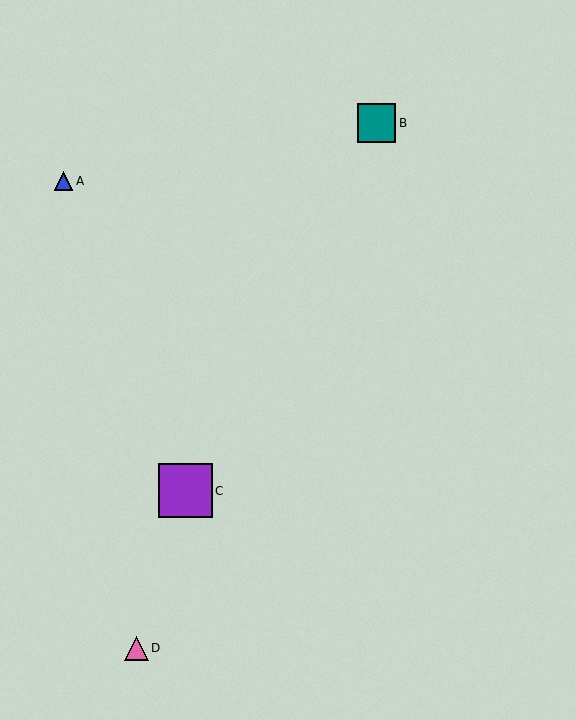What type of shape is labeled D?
Shape D is a pink triangle.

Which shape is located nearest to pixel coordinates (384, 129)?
The teal square (labeled B) at (377, 123) is nearest to that location.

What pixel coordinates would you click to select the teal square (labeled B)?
Click at (377, 123) to select the teal square B.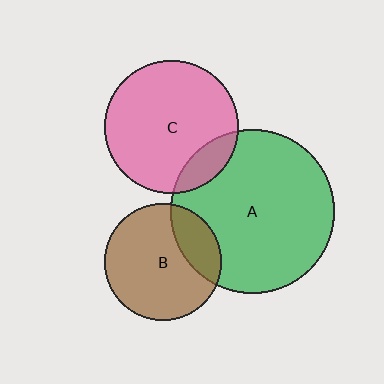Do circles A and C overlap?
Yes.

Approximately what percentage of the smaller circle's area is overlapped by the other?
Approximately 15%.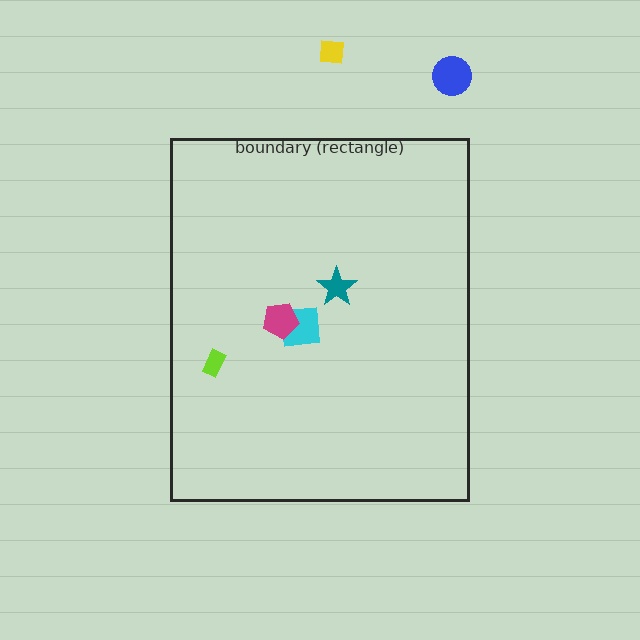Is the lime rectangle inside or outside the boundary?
Inside.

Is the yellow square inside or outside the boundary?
Outside.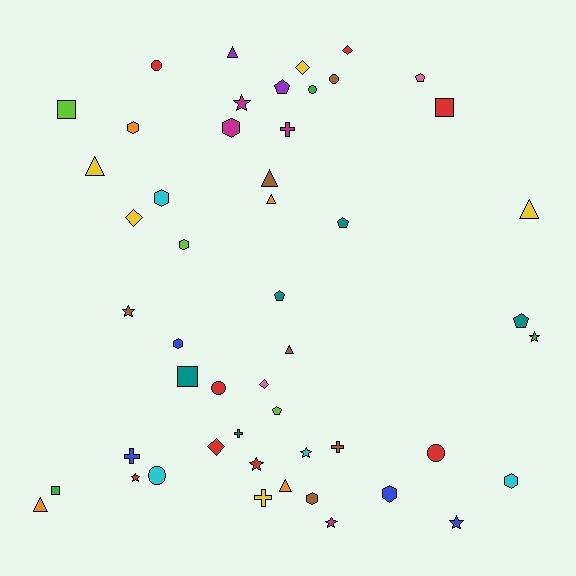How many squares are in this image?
There are 4 squares.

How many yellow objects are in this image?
There are 5 yellow objects.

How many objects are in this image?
There are 50 objects.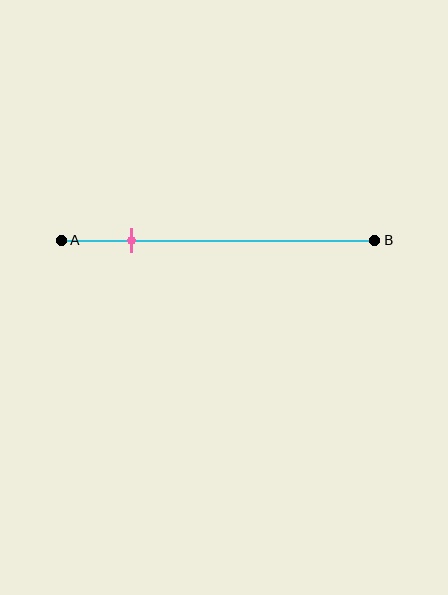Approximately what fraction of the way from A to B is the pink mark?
The pink mark is approximately 20% of the way from A to B.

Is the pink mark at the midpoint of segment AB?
No, the mark is at about 20% from A, not at the 50% midpoint.